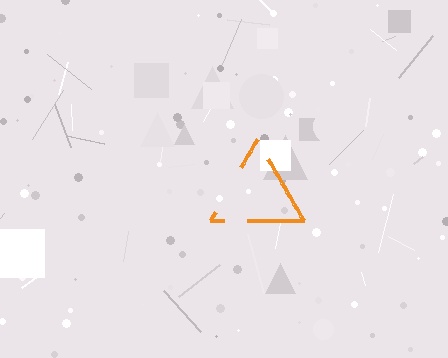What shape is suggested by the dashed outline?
The dashed outline suggests a triangle.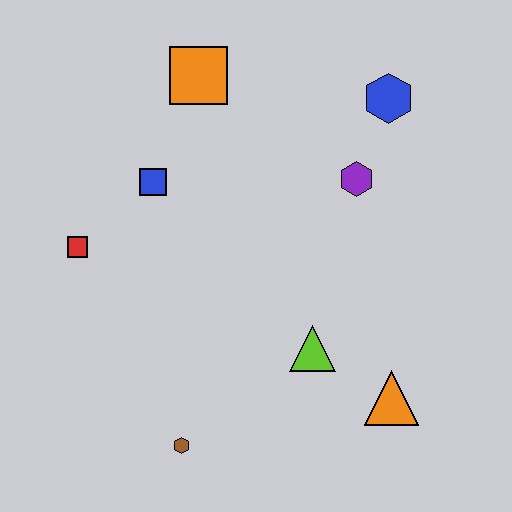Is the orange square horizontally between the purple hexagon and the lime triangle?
No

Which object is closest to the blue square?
The red square is closest to the blue square.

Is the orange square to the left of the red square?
No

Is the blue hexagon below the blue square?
No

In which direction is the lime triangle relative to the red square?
The lime triangle is to the right of the red square.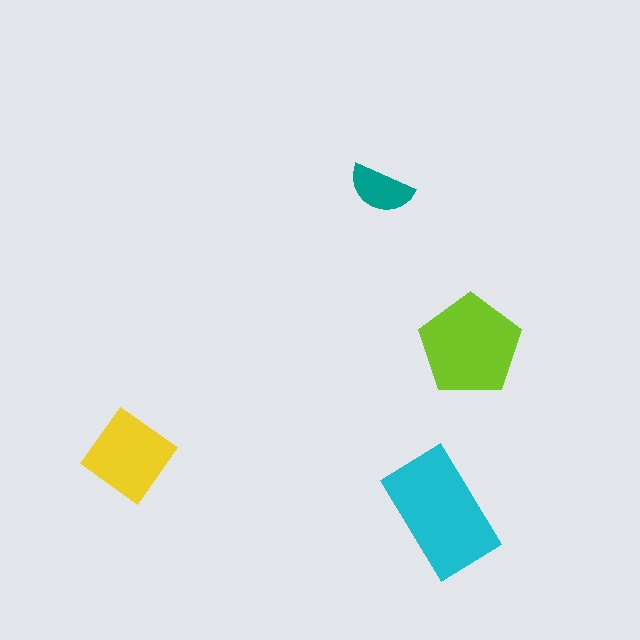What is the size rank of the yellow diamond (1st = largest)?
3rd.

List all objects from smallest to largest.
The teal semicircle, the yellow diamond, the lime pentagon, the cyan rectangle.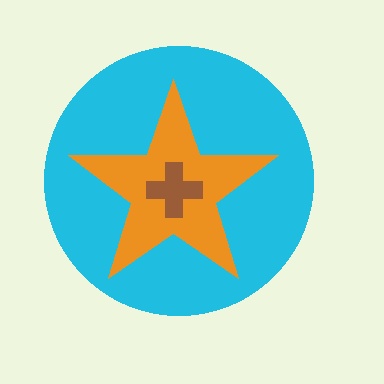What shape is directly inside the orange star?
The brown cross.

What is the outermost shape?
The cyan circle.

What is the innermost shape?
The brown cross.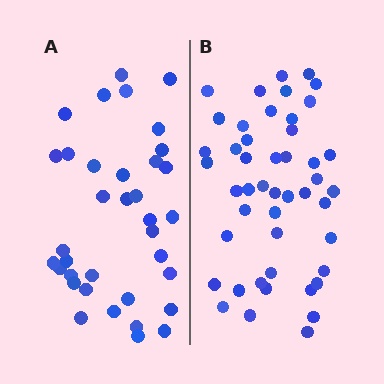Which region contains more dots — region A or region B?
Region B (the right region) has more dots.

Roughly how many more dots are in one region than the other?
Region B has roughly 12 or so more dots than region A.